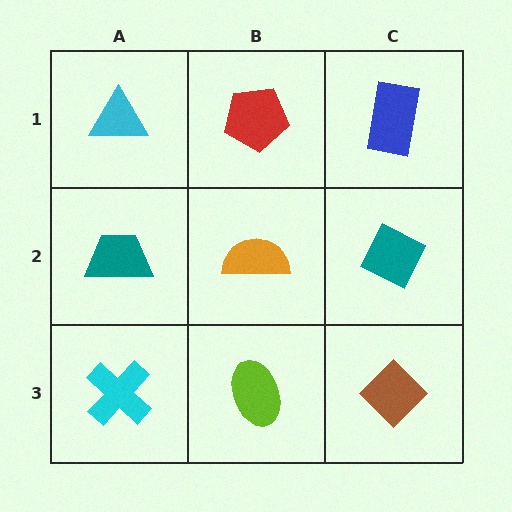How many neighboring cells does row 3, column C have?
2.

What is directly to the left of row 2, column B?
A teal trapezoid.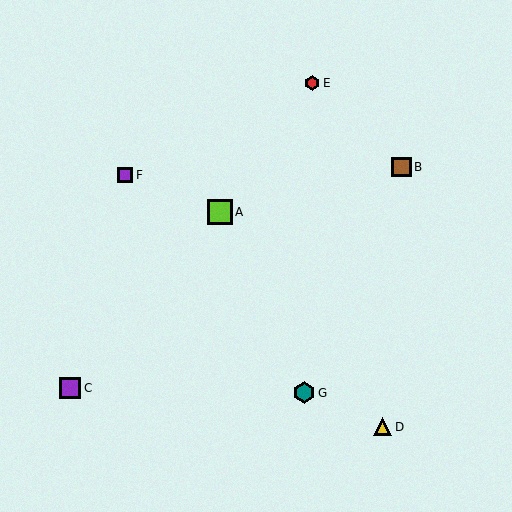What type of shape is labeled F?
Shape F is a purple square.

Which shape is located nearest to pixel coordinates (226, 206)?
The lime square (labeled A) at (220, 212) is nearest to that location.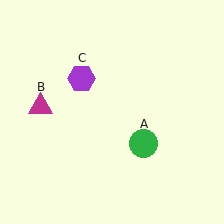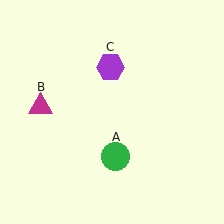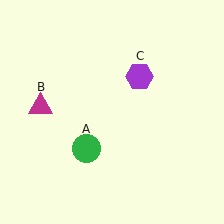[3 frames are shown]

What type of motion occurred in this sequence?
The green circle (object A), purple hexagon (object C) rotated clockwise around the center of the scene.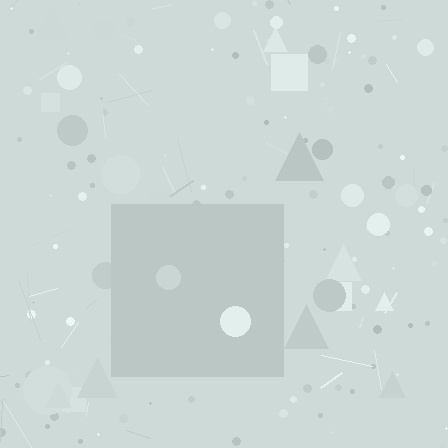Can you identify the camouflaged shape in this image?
The camouflaged shape is a square.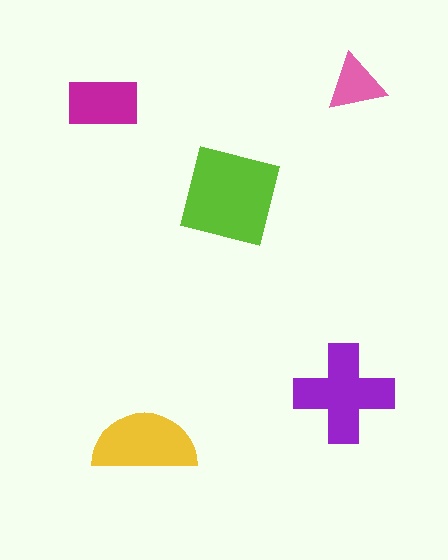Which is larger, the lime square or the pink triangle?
The lime square.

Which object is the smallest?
The pink triangle.